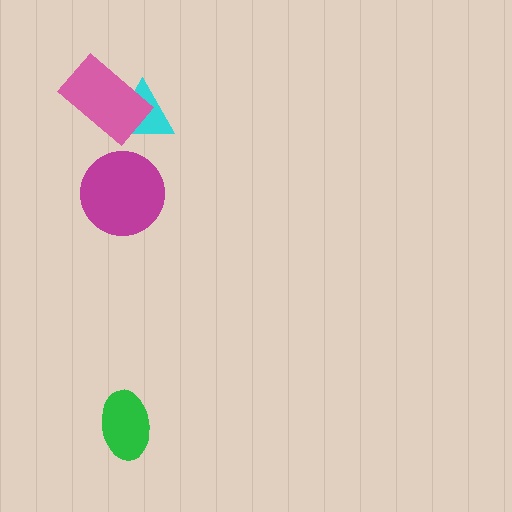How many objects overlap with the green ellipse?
0 objects overlap with the green ellipse.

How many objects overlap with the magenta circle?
0 objects overlap with the magenta circle.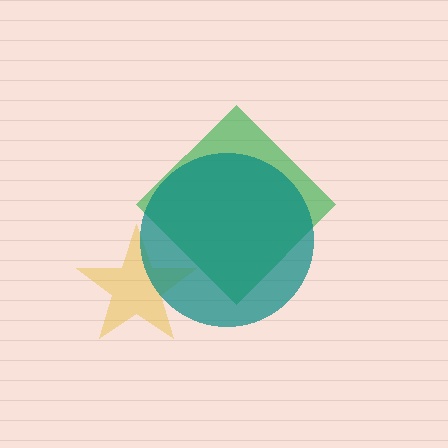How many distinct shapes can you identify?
There are 3 distinct shapes: a green diamond, a yellow star, a teal circle.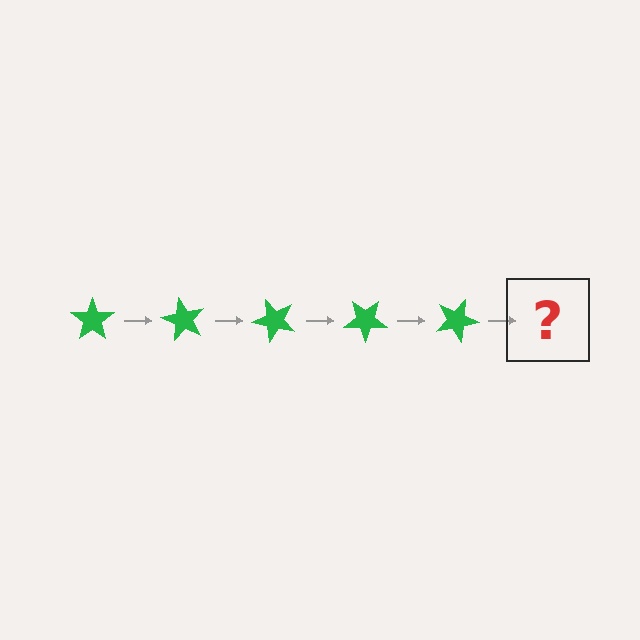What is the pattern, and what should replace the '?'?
The pattern is that the star rotates 60 degrees each step. The '?' should be a green star rotated 300 degrees.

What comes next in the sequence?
The next element should be a green star rotated 300 degrees.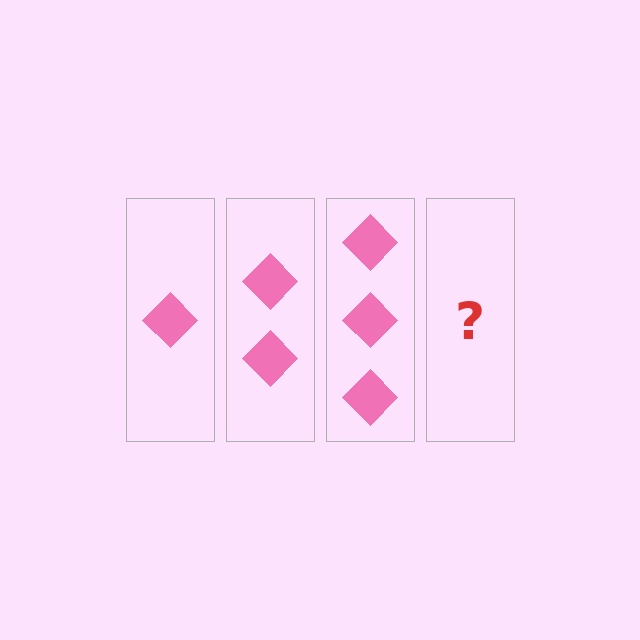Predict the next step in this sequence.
The next step is 4 diamonds.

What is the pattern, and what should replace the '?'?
The pattern is that each step adds one more diamond. The '?' should be 4 diamonds.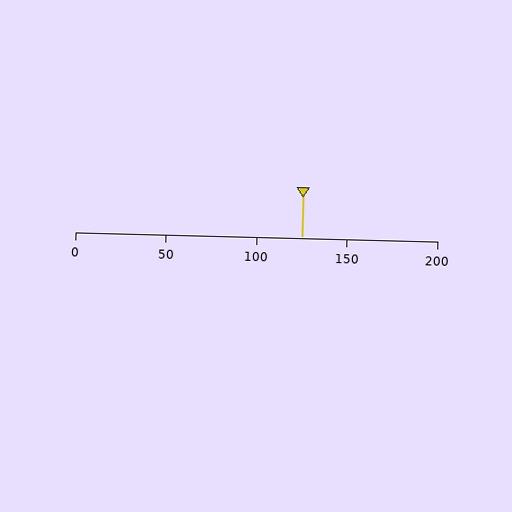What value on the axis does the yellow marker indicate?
The marker indicates approximately 125.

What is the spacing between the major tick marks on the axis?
The major ticks are spaced 50 apart.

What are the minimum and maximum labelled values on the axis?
The axis runs from 0 to 200.